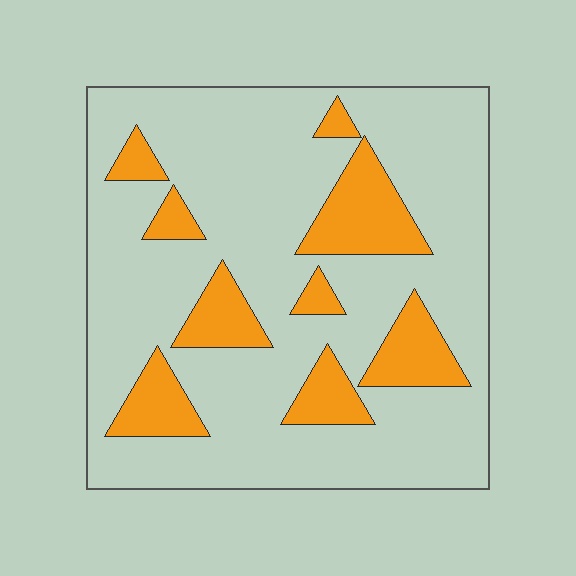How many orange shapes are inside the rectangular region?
9.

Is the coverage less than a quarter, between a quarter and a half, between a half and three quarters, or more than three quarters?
Less than a quarter.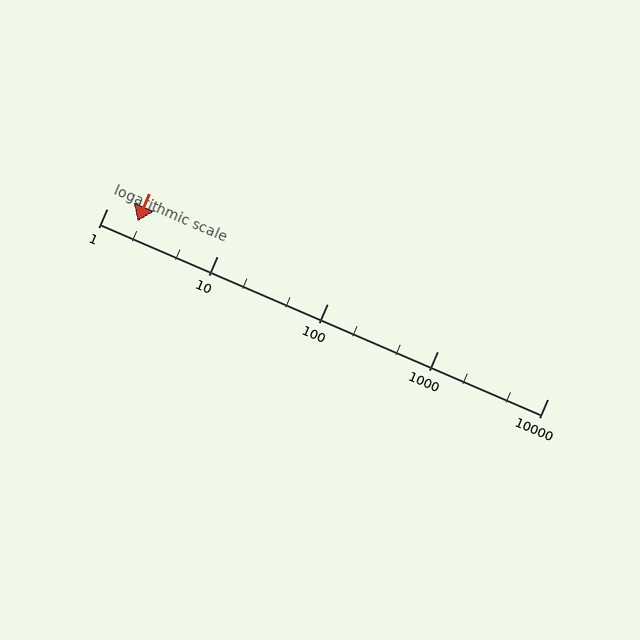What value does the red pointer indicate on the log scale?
The pointer indicates approximately 1.9.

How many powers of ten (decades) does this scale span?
The scale spans 4 decades, from 1 to 10000.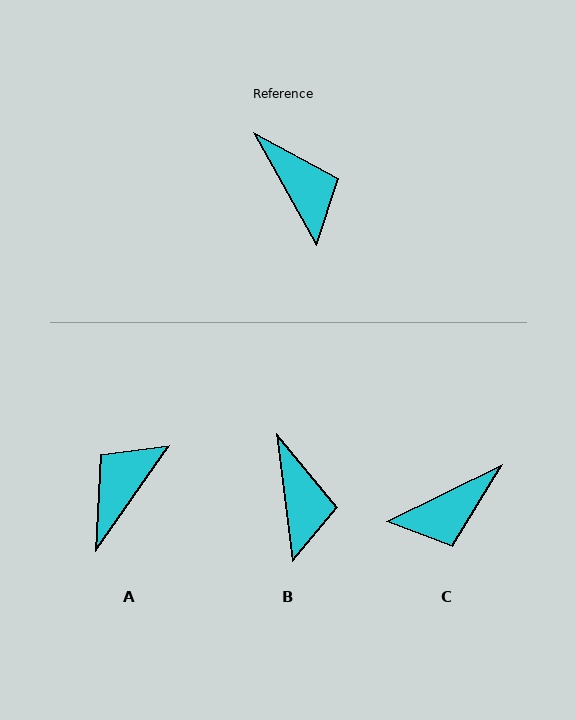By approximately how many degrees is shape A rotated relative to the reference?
Approximately 116 degrees counter-clockwise.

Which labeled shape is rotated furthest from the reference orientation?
A, about 116 degrees away.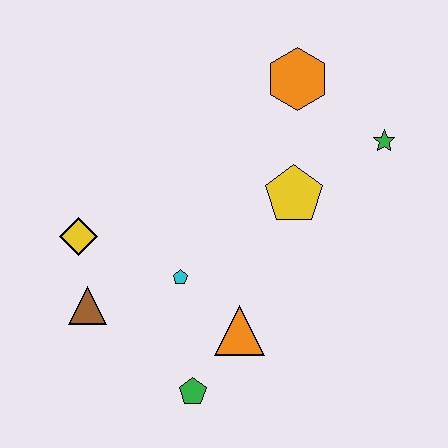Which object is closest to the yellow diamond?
The brown triangle is closest to the yellow diamond.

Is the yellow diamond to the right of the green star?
No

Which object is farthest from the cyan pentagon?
The green star is farthest from the cyan pentagon.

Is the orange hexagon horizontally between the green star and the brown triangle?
Yes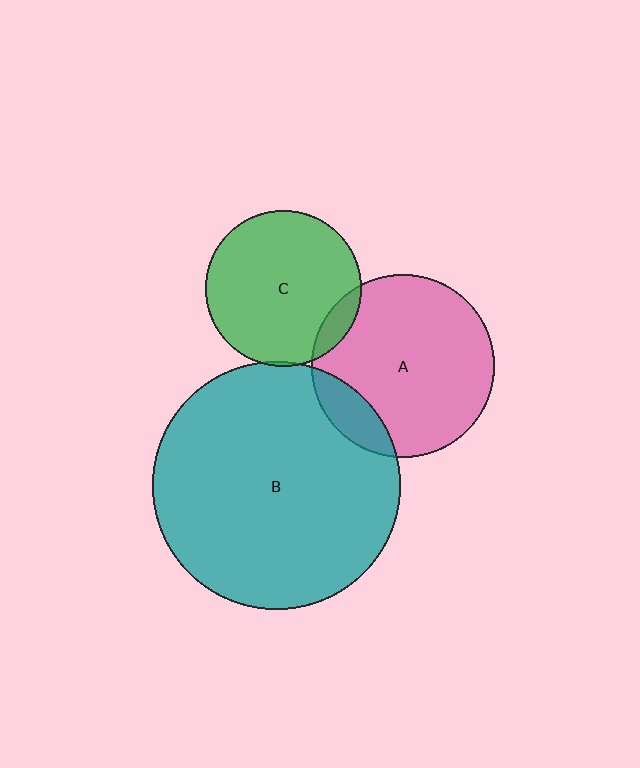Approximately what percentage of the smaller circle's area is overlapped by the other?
Approximately 5%.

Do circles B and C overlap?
Yes.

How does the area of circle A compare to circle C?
Approximately 1.4 times.